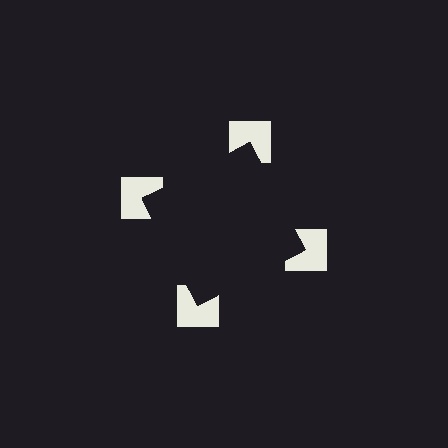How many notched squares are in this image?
There are 4 — one at each vertex of the illusory square.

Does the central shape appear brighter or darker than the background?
It typically appears slightly darker than the background, even though no actual brightness change is drawn.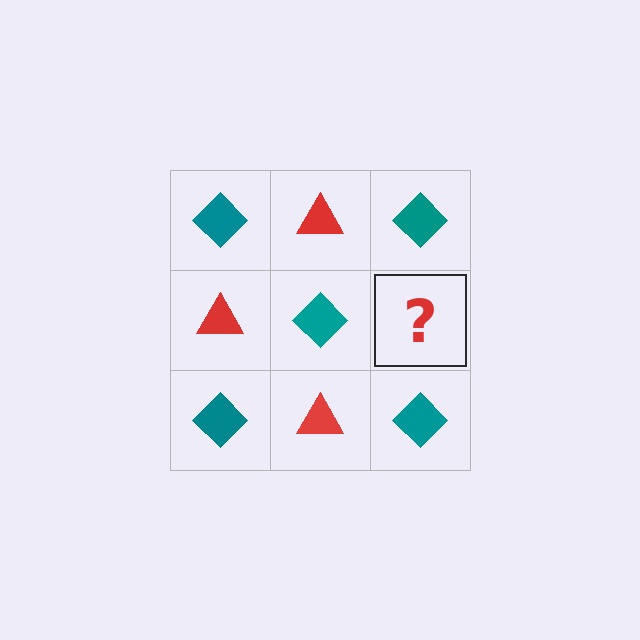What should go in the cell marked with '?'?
The missing cell should contain a red triangle.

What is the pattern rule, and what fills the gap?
The rule is that it alternates teal diamond and red triangle in a checkerboard pattern. The gap should be filled with a red triangle.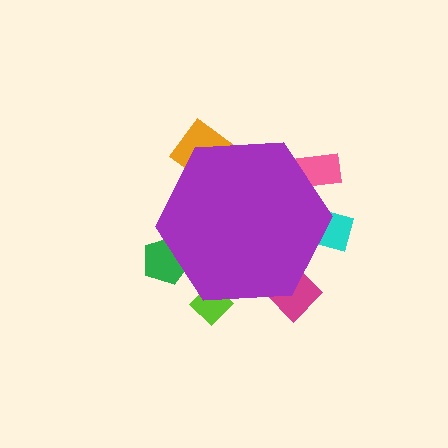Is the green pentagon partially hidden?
Yes, the green pentagon is partially hidden behind the purple hexagon.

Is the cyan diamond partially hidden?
Yes, the cyan diamond is partially hidden behind the purple hexagon.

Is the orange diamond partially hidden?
Yes, the orange diamond is partially hidden behind the purple hexagon.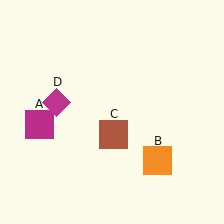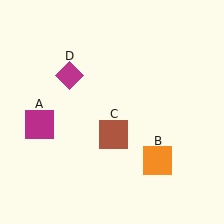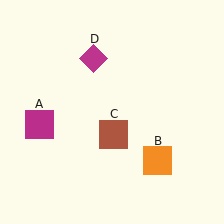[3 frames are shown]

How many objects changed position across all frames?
1 object changed position: magenta diamond (object D).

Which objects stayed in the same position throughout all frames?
Magenta square (object A) and orange square (object B) and brown square (object C) remained stationary.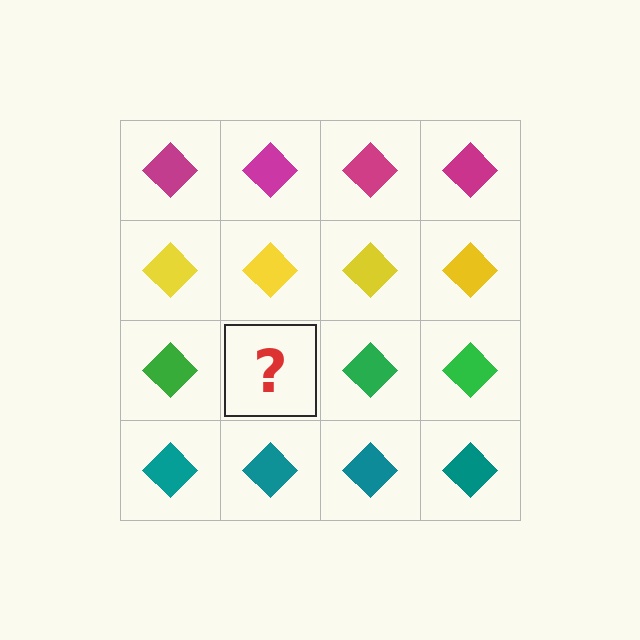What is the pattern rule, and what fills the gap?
The rule is that each row has a consistent color. The gap should be filled with a green diamond.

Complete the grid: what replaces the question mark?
The question mark should be replaced with a green diamond.